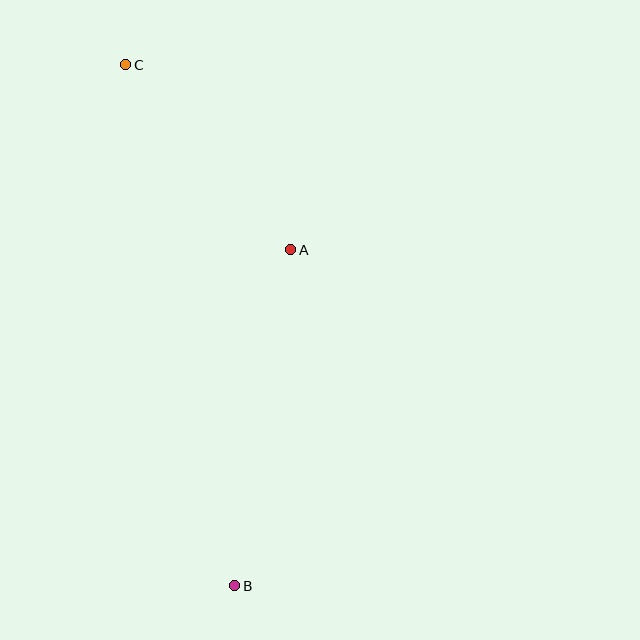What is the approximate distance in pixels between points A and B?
The distance between A and B is approximately 341 pixels.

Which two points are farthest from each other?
Points B and C are farthest from each other.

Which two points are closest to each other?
Points A and C are closest to each other.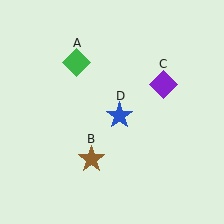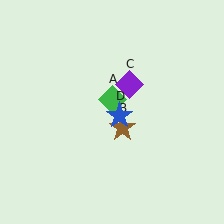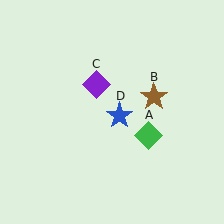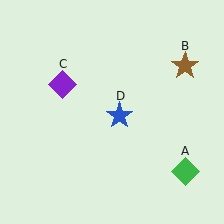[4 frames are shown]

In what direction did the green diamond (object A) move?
The green diamond (object A) moved down and to the right.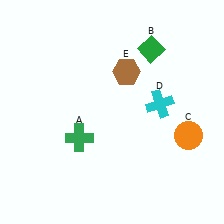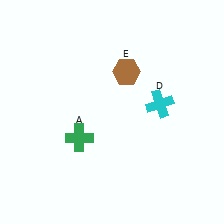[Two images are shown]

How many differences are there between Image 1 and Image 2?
There are 2 differences between the two images.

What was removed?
The orange circle (C), the green diamond (B) were removed in Image 2.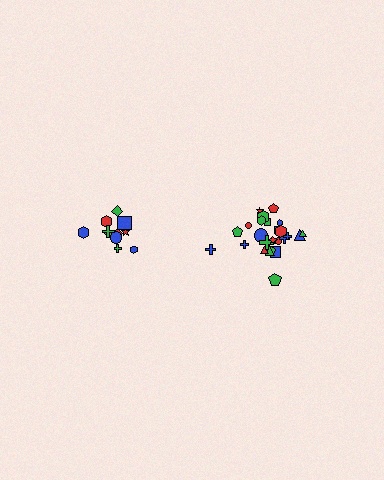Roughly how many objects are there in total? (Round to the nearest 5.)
Roughly 35 objects in total.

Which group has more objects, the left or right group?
The right group.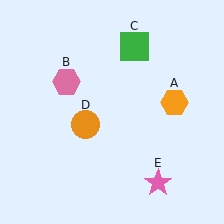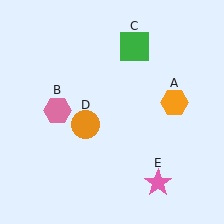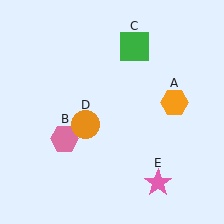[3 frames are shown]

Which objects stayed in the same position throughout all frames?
Orange hexagon (object A) and green square (object C) and orange circle (object D) and pink star (object E) remained stationary.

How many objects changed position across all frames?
1 object changed position: pink hexagon (object B).